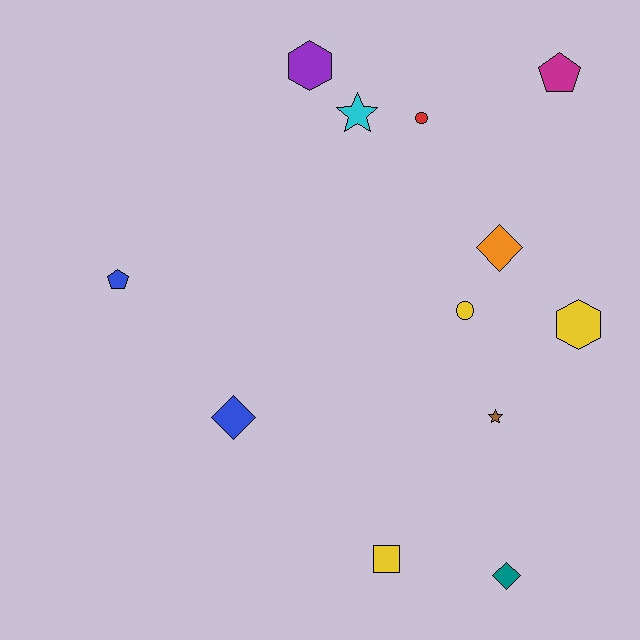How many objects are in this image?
There are 12 objects.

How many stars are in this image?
There are 2 stars.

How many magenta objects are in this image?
There is 1 magenta object.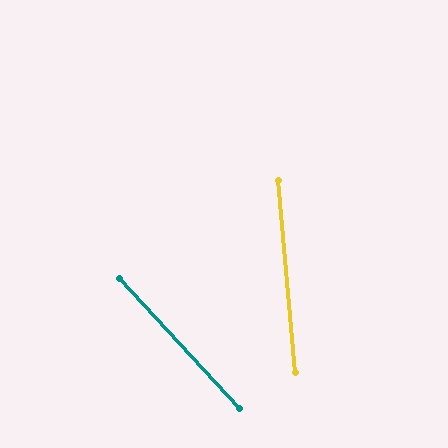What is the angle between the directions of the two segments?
Approximately 38 degrees.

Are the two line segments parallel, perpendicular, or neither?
Neither parallel nor perpendicular — they differ by about 38°.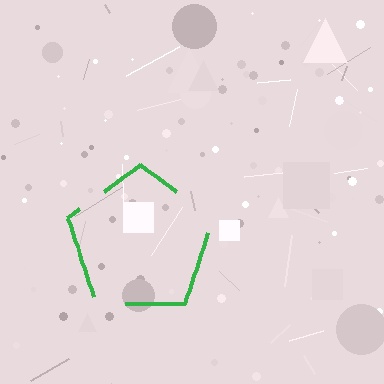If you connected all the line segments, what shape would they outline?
They would outline a pentagon.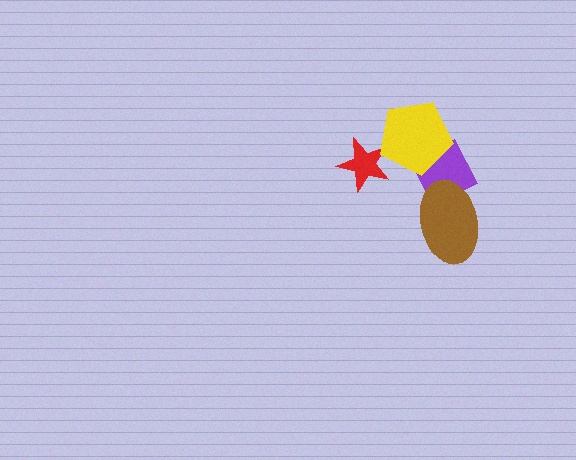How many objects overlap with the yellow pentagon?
2 objects overlap with the yellow pentagon.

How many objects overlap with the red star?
1 object overlaps with the red star.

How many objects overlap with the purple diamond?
2 objects overlap with the purple diamond.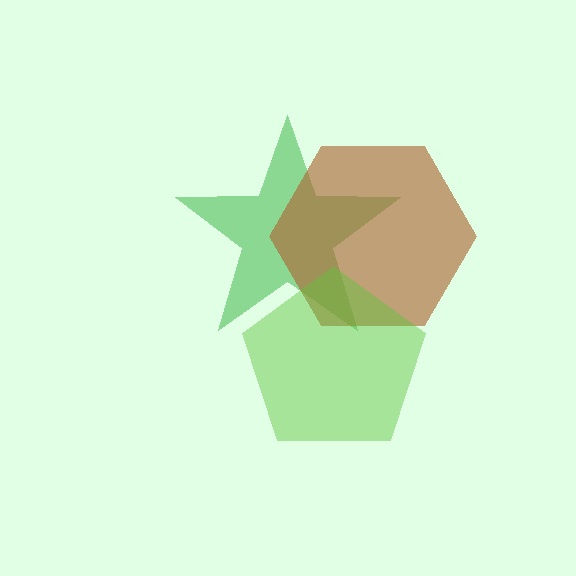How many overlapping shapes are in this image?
There are 3 overlapping shapes in the image.